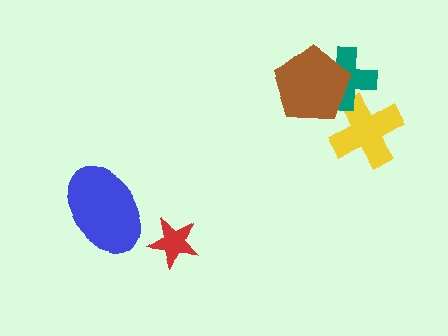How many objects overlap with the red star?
0 objects overlap with the red star.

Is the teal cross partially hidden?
Yes, it is partially covered by another shape.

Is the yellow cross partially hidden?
Yes, it is partially covered by another shape.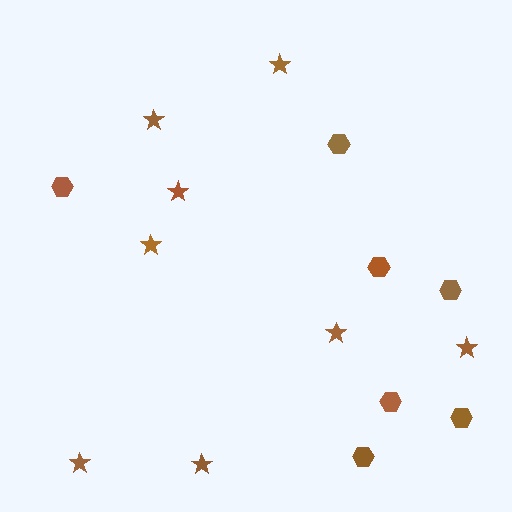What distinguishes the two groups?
There are 2 groups: one group of stars (8) and one group of hexagons (7).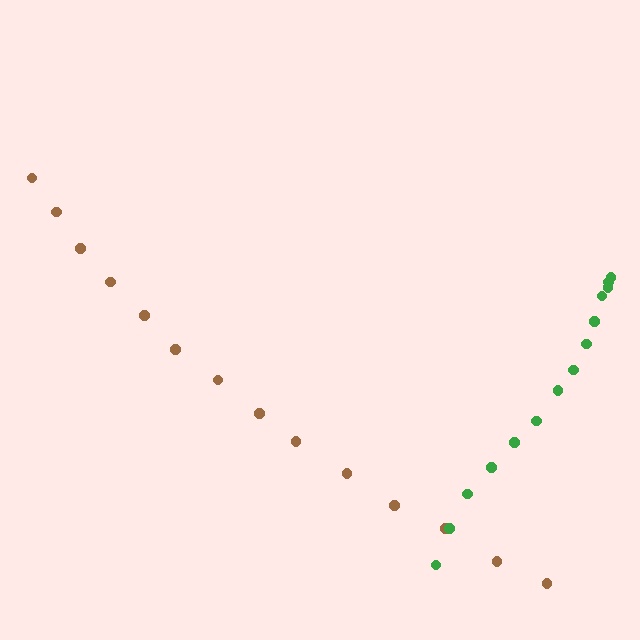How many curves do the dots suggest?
There are 2 distinct paths.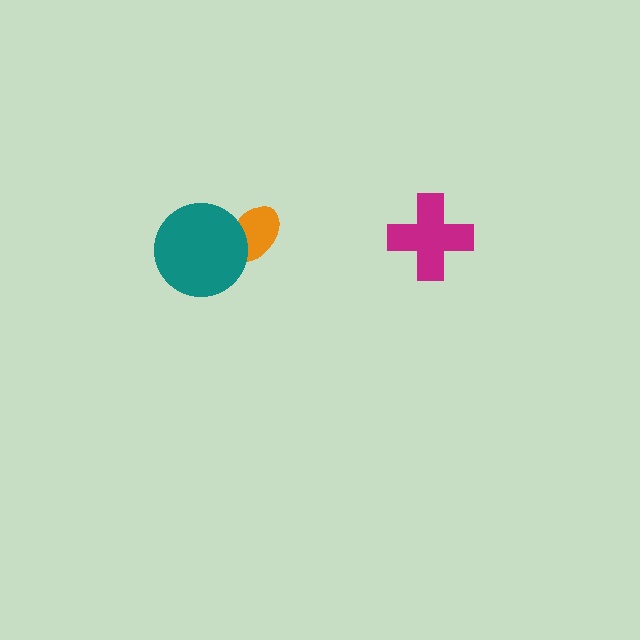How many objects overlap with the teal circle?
1 object overlaps with the teal circle.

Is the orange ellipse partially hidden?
Yes, it is partially covered by another shape.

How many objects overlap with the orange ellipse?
1 object overlaps with the orange ellipse.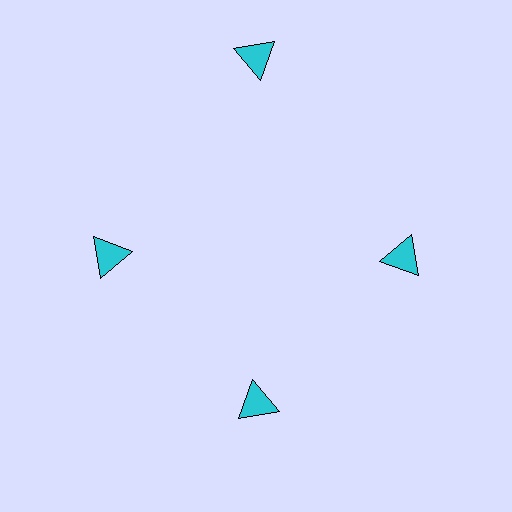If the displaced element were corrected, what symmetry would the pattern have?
It would have 4-fold rotational symmetry — the pattern would map onto itself every 90 degrees.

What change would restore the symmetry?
The symmetry would be restored by moving it inward, back onto the ring so that all 4 triangles sit at equal angles and equal distance from the center.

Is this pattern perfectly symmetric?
No. The 4 cyan triangles are arranged in a ring, but one element near the 12 o'clock position is pushed outward from the center, breaking the 4-fold rotational symmetry.